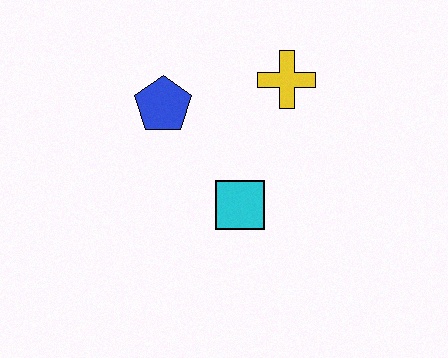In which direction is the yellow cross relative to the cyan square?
The yellow cross is above the cyan square.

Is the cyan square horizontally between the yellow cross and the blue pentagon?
Yes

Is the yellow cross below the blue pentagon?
No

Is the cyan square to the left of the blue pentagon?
No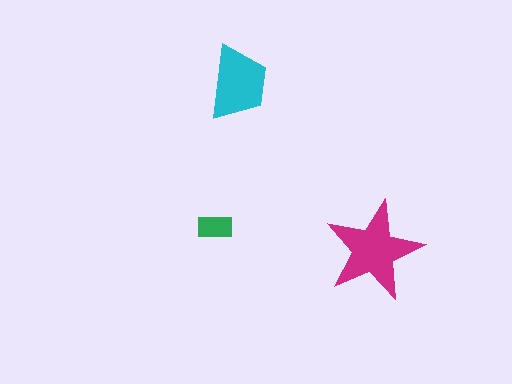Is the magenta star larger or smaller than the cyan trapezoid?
Larger.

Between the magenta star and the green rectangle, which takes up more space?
The magenta star.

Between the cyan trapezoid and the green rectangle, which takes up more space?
The cyan trapezoid.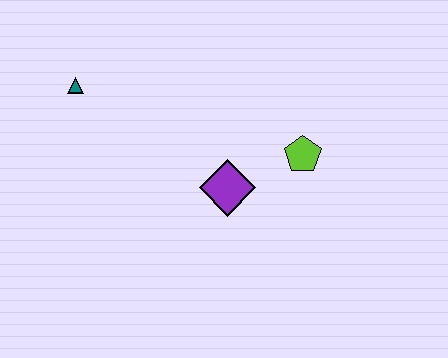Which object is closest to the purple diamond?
The lime pentagon is closest to the purple diamond.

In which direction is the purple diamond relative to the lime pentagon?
The purple diamond is to the left of the lime pentagon.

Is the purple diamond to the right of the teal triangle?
Yes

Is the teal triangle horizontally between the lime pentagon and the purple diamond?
No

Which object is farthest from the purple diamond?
The teal triangle is farthest from the purple diamond.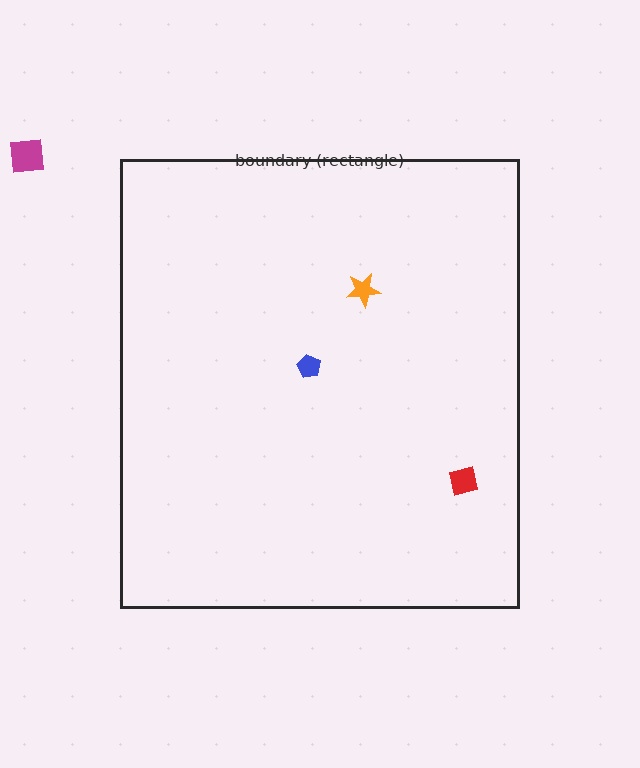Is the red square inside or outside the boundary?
Inside.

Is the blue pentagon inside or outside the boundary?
Inside.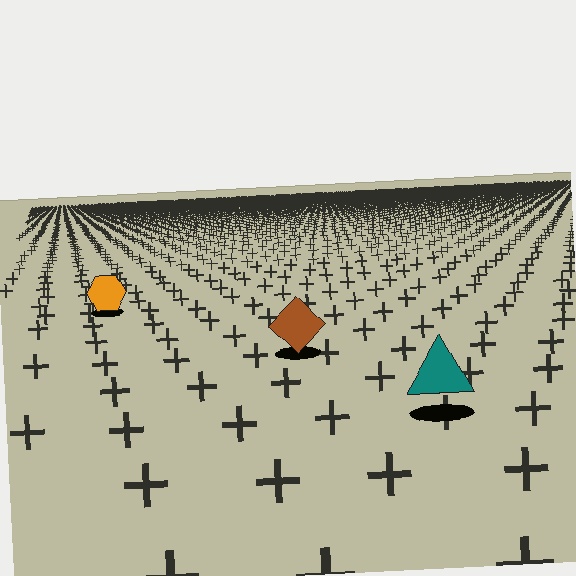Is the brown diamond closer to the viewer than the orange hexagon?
Yes. The brown diamond is closer — you can tell from the texture gradient: the ground texture is coarser near it.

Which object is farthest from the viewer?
The orange hexagon is farthest from the viewer. It appears smaller and the ground texture around it is denser.